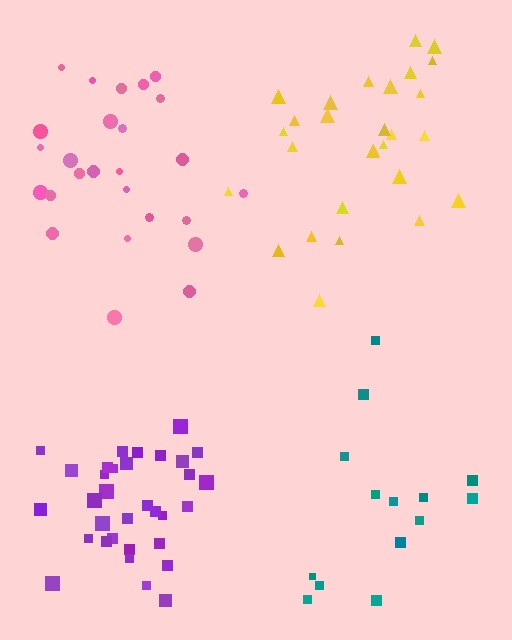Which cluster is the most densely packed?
Purple.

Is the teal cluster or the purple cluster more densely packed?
Purple.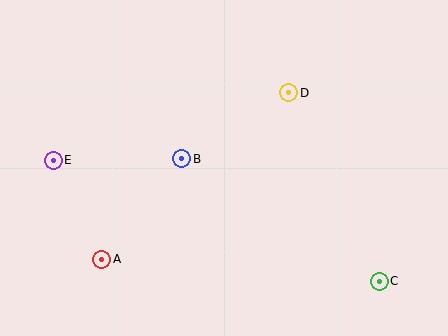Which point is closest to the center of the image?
Point B at (182, 159) is closest to the center.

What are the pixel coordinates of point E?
Point E is at (53, 160).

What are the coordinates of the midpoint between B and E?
The midpoint between B and E is at (118, 160).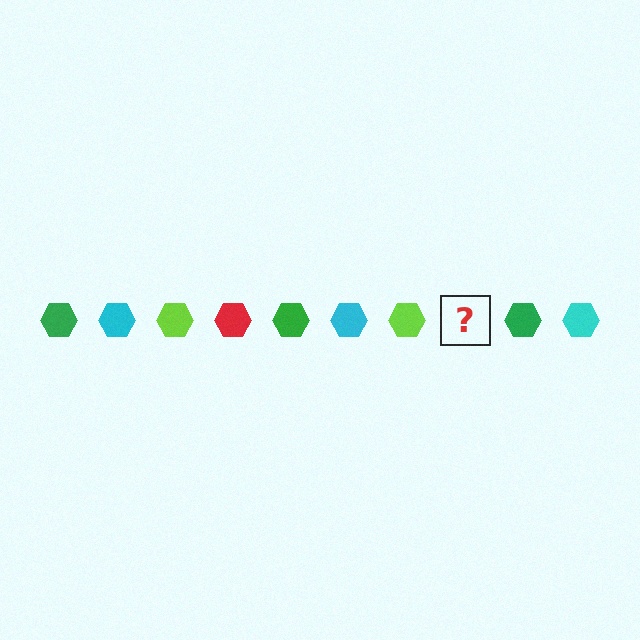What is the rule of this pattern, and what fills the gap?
The rule is that the pattern cycles through green, cyan, lime, red hexagons. The gap should be filled with a red hexagon.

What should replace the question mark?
The question mark should be replaced with a red hexagon.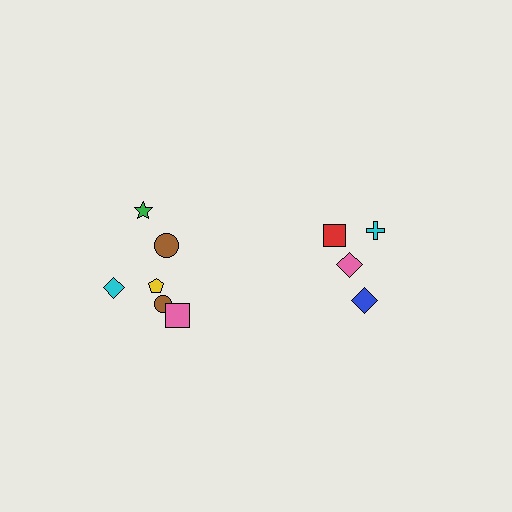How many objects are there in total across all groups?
There are 11 objects.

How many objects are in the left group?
There are 7 objects.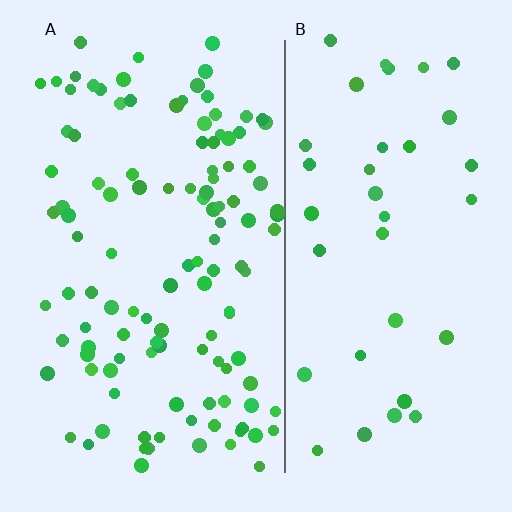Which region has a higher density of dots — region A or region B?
A (the left).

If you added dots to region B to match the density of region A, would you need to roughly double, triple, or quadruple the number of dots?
Approximately triple.